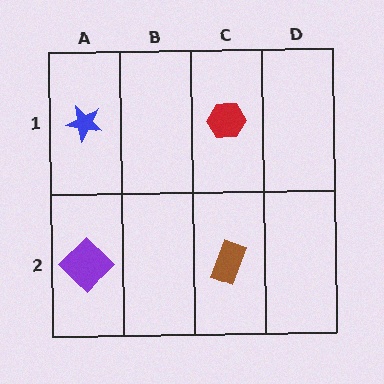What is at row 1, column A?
A blue star.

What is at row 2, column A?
A purple diamond.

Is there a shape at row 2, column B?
No, that cell is empty.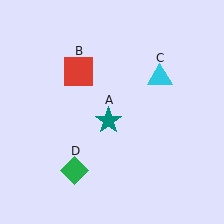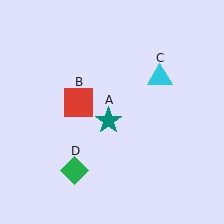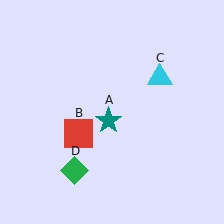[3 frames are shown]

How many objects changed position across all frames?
1 object changed position: red square (object B).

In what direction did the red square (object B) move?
The red square (object B) moved down.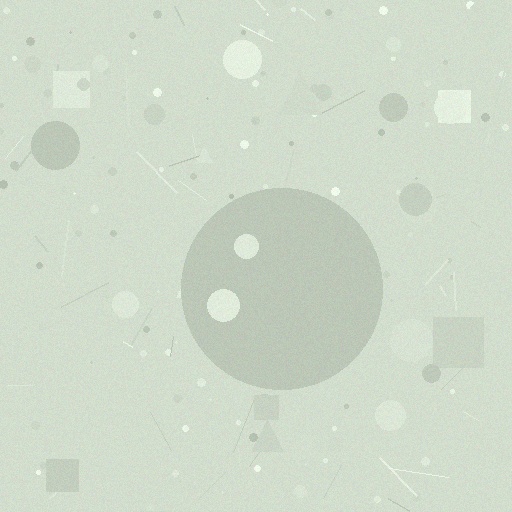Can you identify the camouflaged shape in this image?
The camouflaged shape is a circle.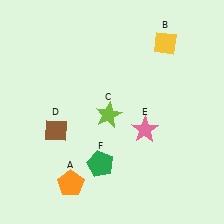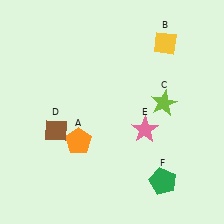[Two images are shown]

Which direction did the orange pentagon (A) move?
The orange pentagon (A) moved up.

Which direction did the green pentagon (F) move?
The green pentagon (F) moved right.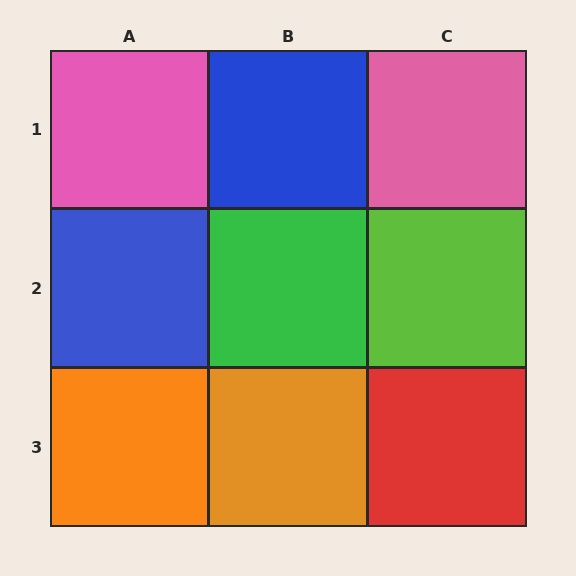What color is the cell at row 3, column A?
Orange.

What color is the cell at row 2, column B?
Green.